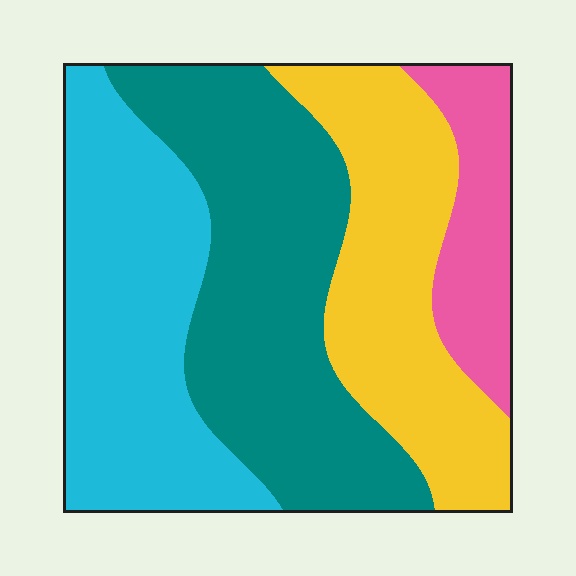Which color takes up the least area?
Pink, at roughly 10%.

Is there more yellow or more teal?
Teal.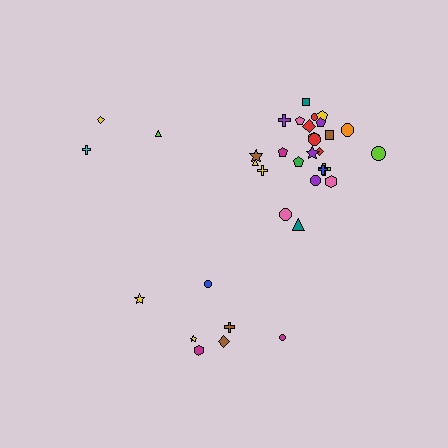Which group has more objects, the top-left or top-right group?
The top-right group.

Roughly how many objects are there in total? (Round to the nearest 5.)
Roughly 35 objects in total.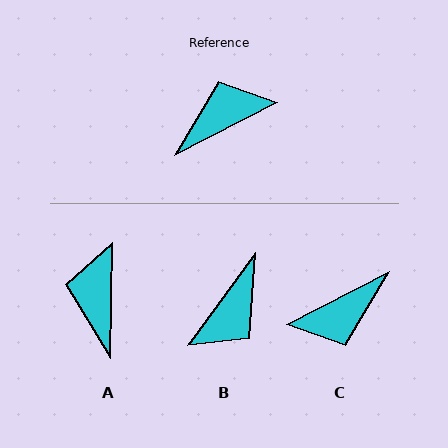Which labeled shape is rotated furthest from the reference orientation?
C, about 180 degrees away.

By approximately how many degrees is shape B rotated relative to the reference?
Approximately 153 degrees clockwise.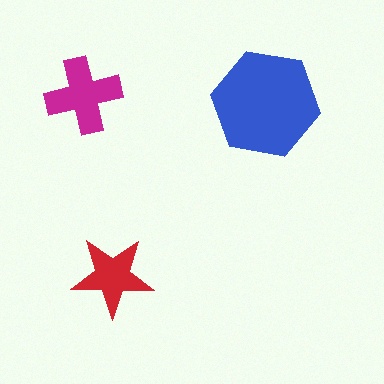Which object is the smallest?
The red star.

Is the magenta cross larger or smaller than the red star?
Larger.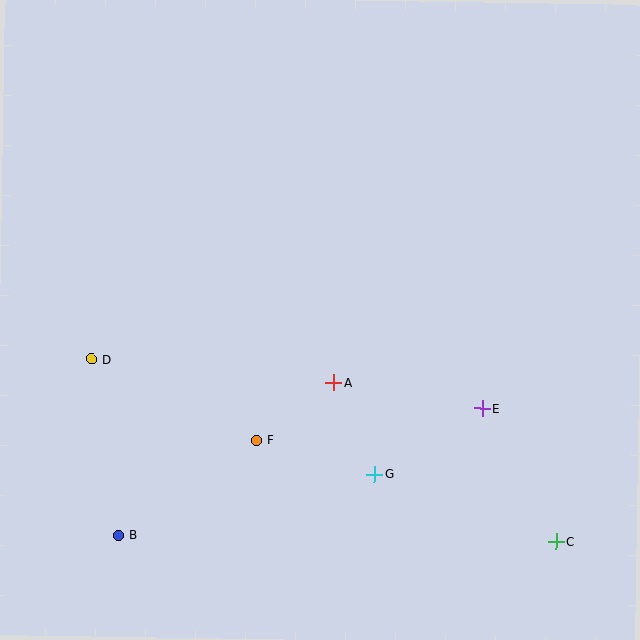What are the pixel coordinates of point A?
Point A is at (334, 383).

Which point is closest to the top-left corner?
Point D is closest to the top-left corner.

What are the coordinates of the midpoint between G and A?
The midpoint between G and A is at (354, 428).